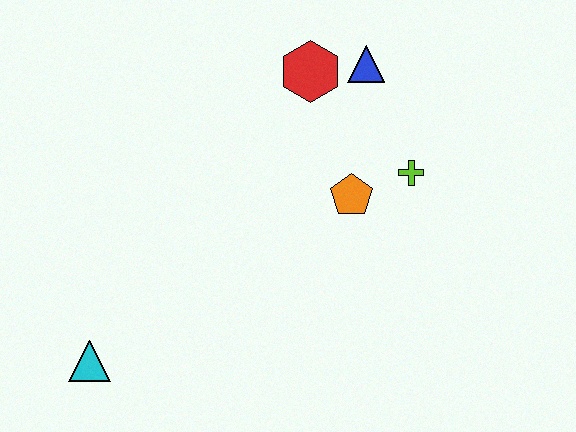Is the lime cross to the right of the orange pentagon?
Yes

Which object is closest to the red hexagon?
The blue triangle is closest to the red hexagon.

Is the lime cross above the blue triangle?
No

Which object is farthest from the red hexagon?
The cyan triangle is farthest from the red hexagon.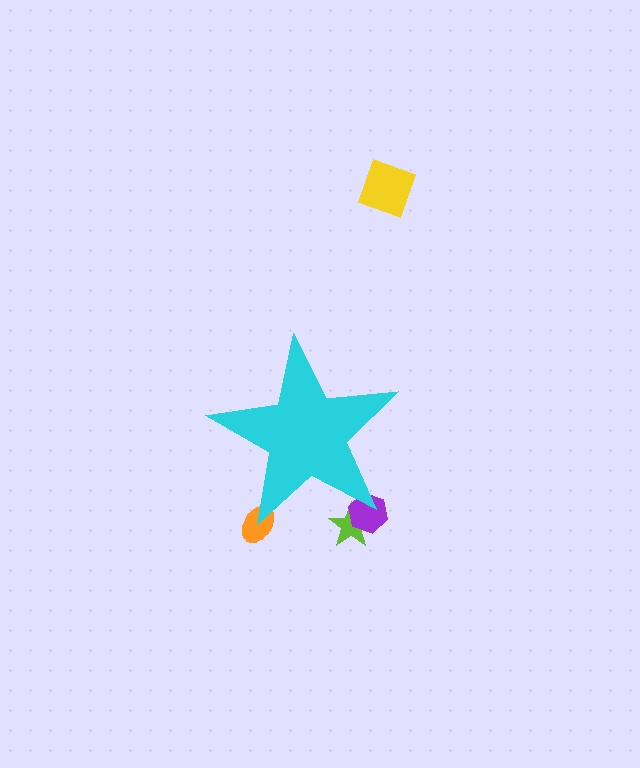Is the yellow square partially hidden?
No, the yellow square is fully visible.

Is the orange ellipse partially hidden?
Yes, the orange ellipse is partially hidden behind the cyan star.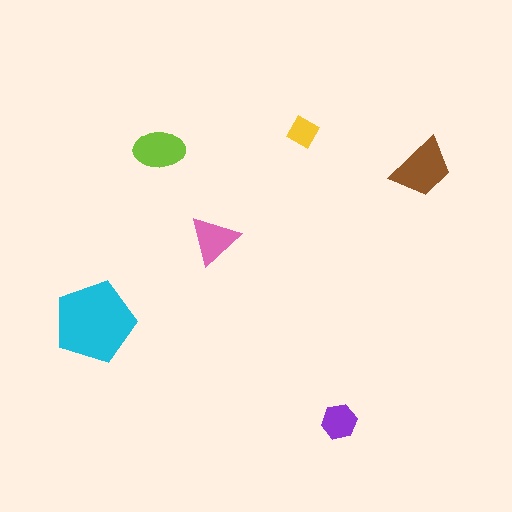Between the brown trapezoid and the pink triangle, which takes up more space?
The brown trapezoid.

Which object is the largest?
The cyan pentagon.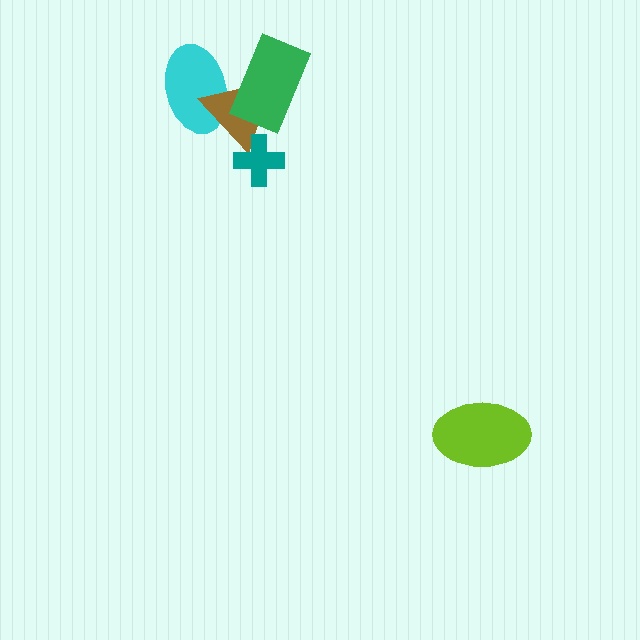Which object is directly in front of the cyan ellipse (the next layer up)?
The brown triangle is directly in front of the cyan ellipse.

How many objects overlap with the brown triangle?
3 objects overlap with the brown triangle.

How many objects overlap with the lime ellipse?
0 objects overlap with the lime ellipse.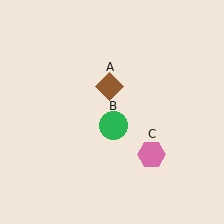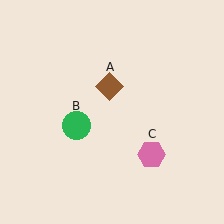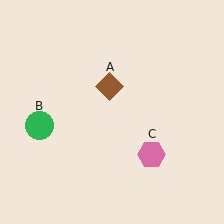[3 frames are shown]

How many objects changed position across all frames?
1 object changed position: green circle (object B).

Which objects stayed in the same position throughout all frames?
Brown diamond (object A) and pink hexagon (object C) remained stationary.